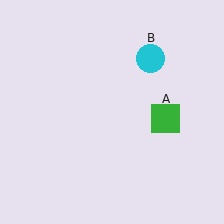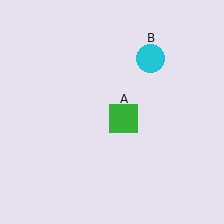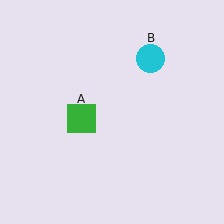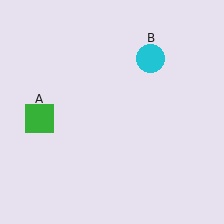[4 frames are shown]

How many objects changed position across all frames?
1 object changed position: green square (object A).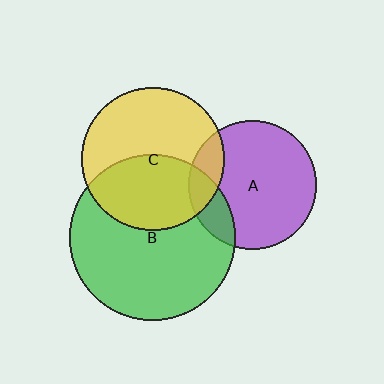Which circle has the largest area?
Circle B (green).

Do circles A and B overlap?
Yes.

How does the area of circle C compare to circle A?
Approximately 1.3 times.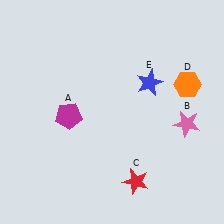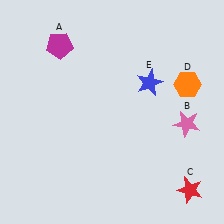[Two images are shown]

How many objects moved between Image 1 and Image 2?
2 objects moved between the two images.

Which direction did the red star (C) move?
The red star (C) moved right.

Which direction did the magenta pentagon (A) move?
The magenta pentagon (A) moved up.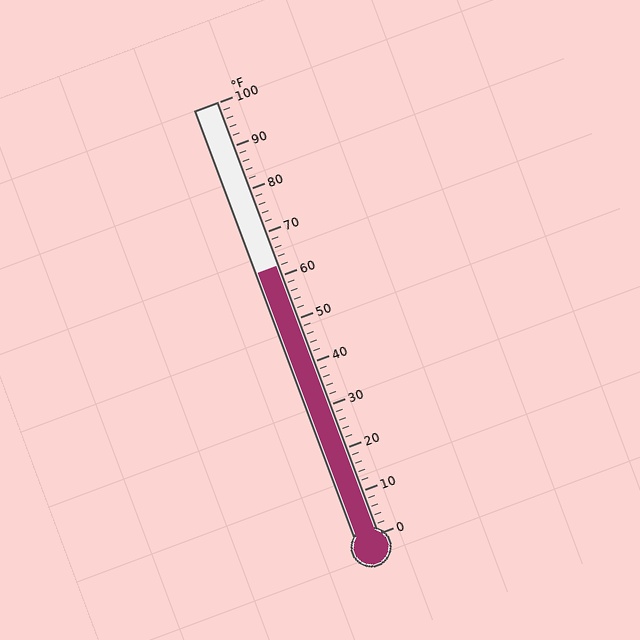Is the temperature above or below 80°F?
The temperature is below 80°F.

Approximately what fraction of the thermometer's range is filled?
The thermometer is filled to approximately 60% of its range.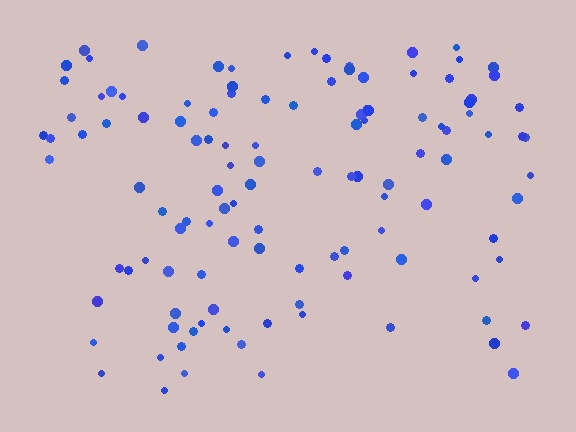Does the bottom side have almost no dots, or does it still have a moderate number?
Still a moderate number, just noticeably fewer than the top.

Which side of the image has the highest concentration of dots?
The top.